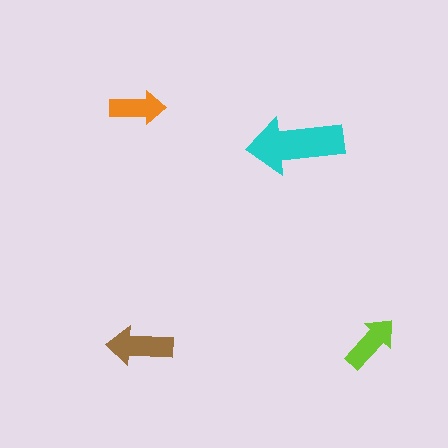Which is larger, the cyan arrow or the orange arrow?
The cyan one.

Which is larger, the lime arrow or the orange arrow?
The lime one.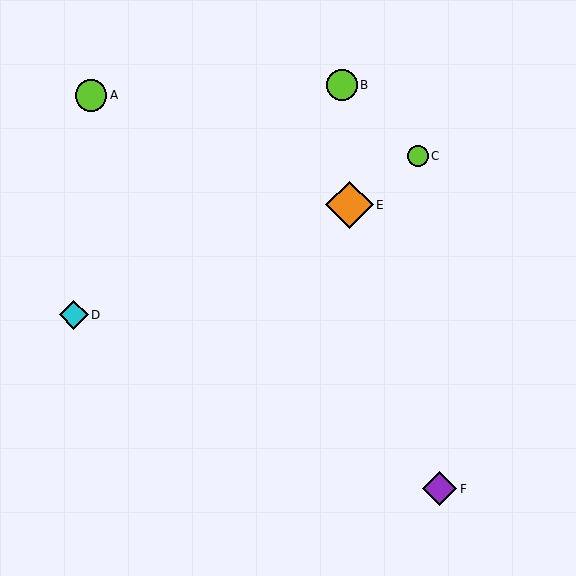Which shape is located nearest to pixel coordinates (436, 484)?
The purple diamond (labeled F) at (439, 489) is nearest to that location.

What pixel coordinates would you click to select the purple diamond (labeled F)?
Click at (439, 489) to select the purple diamond F.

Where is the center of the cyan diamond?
The center of the cyan diamond is at (74, 315).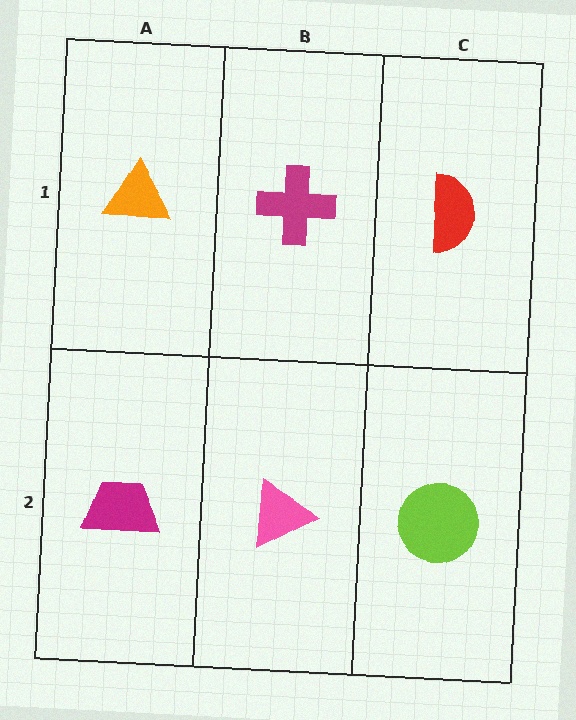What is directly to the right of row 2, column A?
A pink triangle.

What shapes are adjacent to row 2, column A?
An orange triangle (row 1, column A), a pink triangle (row 2, column B).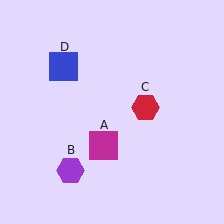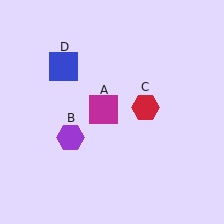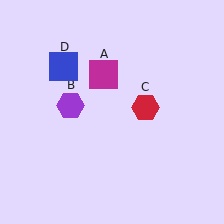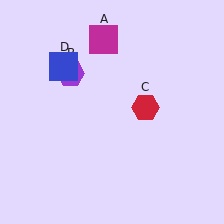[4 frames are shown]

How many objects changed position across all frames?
2 objects changed position: magenta square (object A), purple hexagon (object B).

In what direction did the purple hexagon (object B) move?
The purple hexagon (object B) moved up.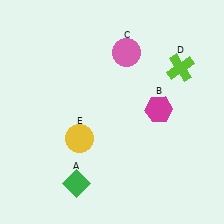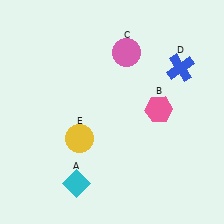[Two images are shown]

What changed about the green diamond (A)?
In Image 1, A is green. In Image 2, it changed to cyan.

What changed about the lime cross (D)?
In Image 1, D is lime. In Image 2, it changed to blue.